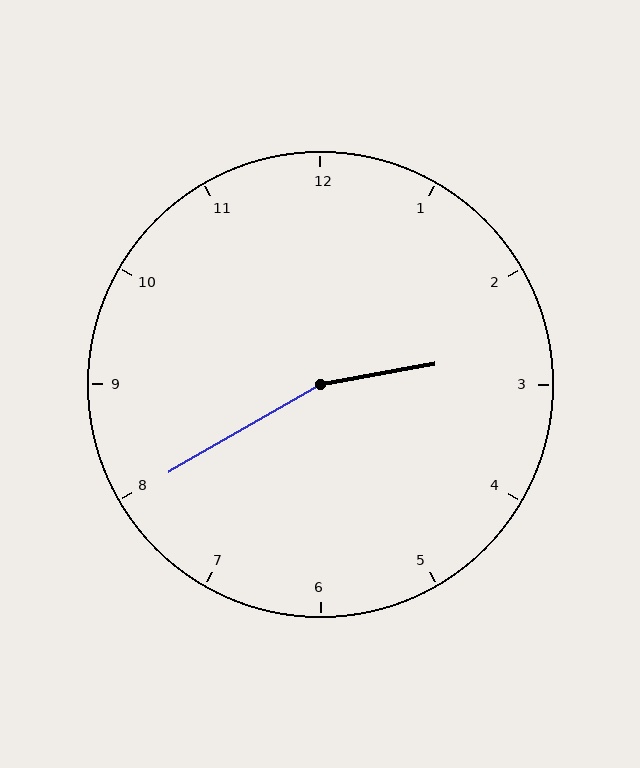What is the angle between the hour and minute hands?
Approximately 160 degrees.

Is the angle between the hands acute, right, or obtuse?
It is obtuse.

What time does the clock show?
2:40.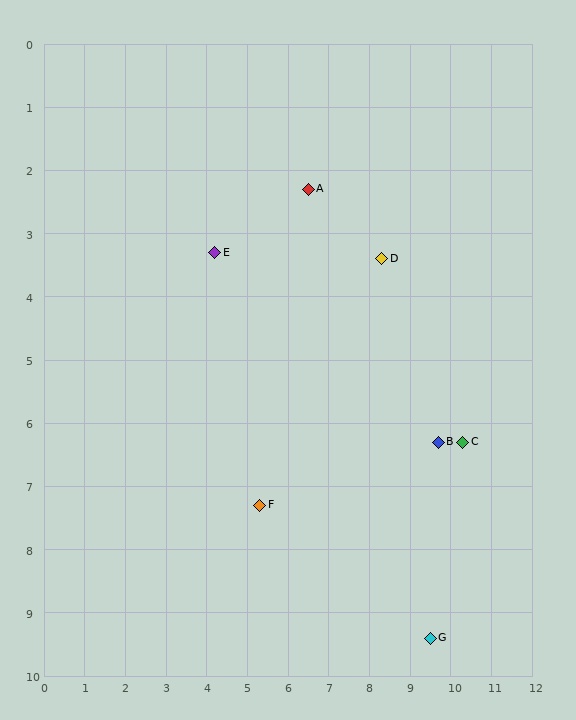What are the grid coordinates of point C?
Point C is at approximately (10.3, 6.3).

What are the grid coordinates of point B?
Point B is at approximately (9.7, 6.3).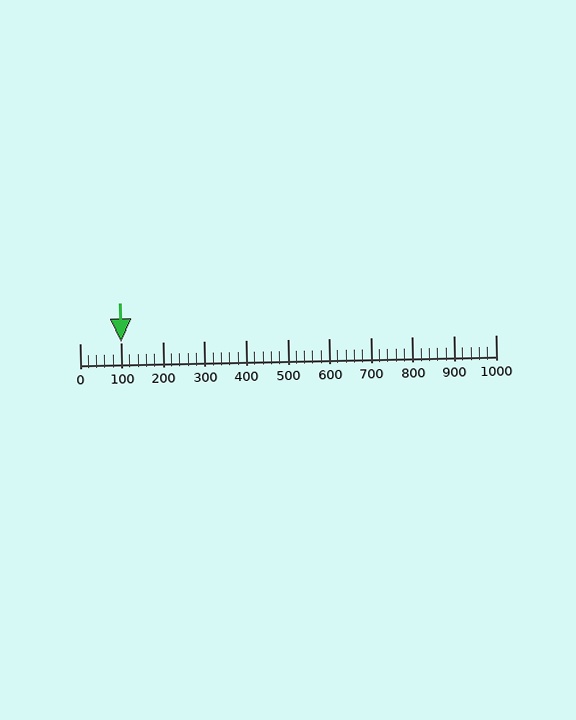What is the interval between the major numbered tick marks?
The major tick marks are spaced 100 units apart.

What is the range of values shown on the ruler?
The ruler shows values from 0 to 1000.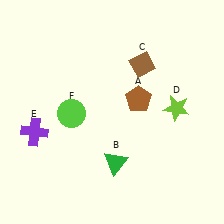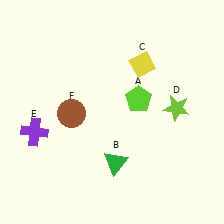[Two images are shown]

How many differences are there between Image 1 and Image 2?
There are 3 differences between the two images.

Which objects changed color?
A changed from brown to lime. C changed from brown to yellow. F changed from lime to brown.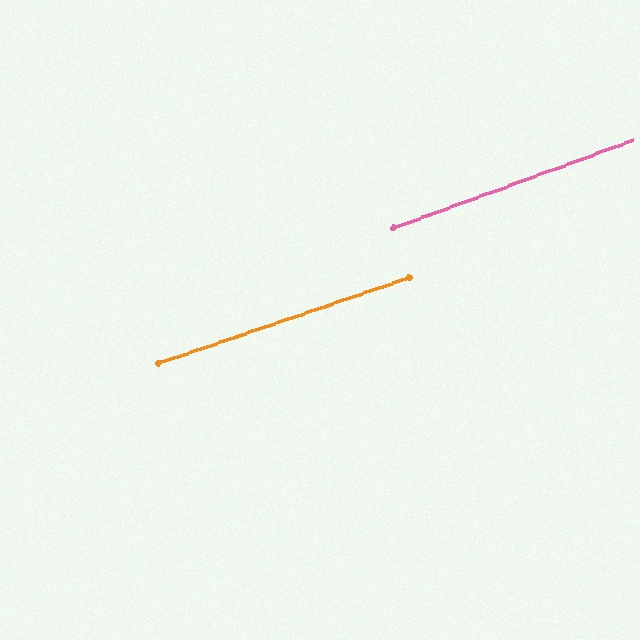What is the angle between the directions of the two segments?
Approximately 1 degree.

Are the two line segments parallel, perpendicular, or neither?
Parallel — their directions differ by only 1.4°.